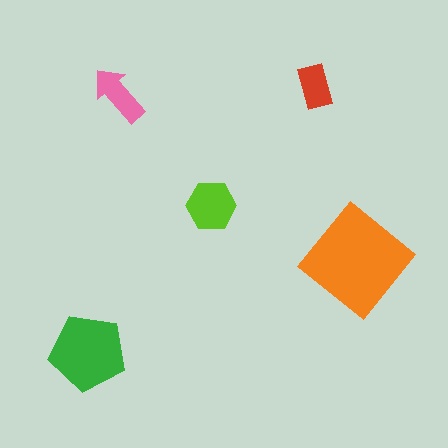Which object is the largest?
The orange diamond.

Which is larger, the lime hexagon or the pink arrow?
The lime hexagon.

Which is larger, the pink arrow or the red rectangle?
The pink arrow.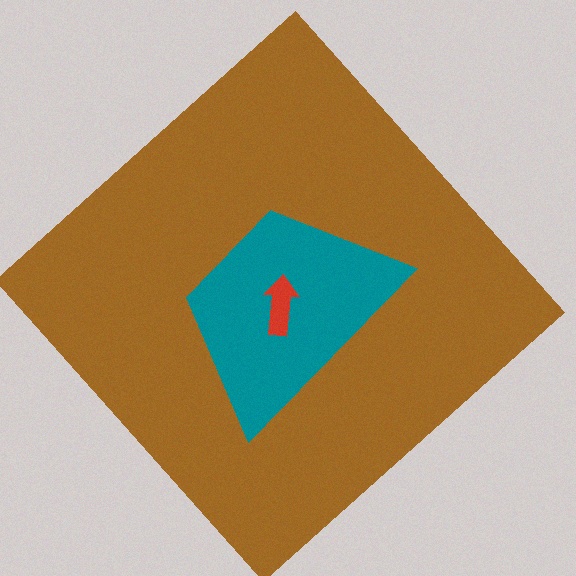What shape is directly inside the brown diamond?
The teal trapezoid.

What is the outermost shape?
The brown diamond.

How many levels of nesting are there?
3.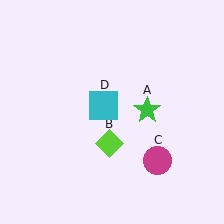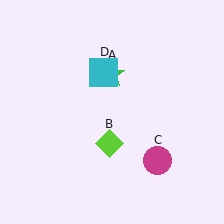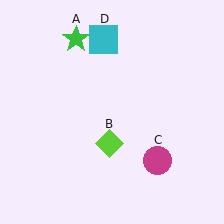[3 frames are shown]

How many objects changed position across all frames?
2 objects changed position: green star (object A), cyan square (object D).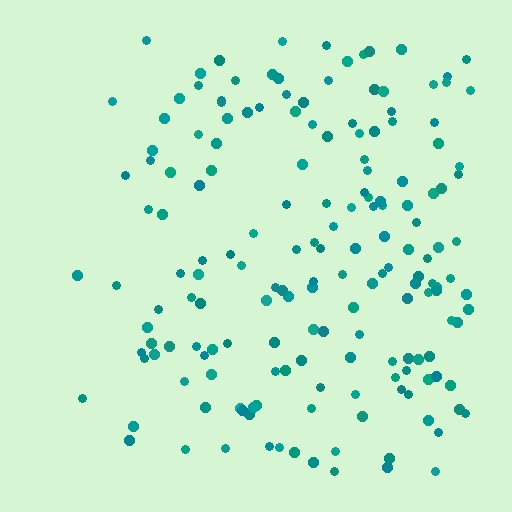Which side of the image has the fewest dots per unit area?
The left.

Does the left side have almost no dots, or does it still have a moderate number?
Still a moderate number, just noticeably fewer than the right.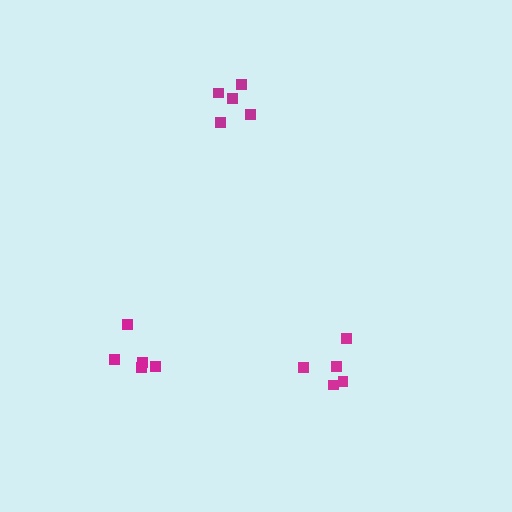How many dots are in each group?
Group 1: 5 dots, Group 2: 5 dots, Group 3: 5 dots (15 total).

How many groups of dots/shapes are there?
There are 3 groups.